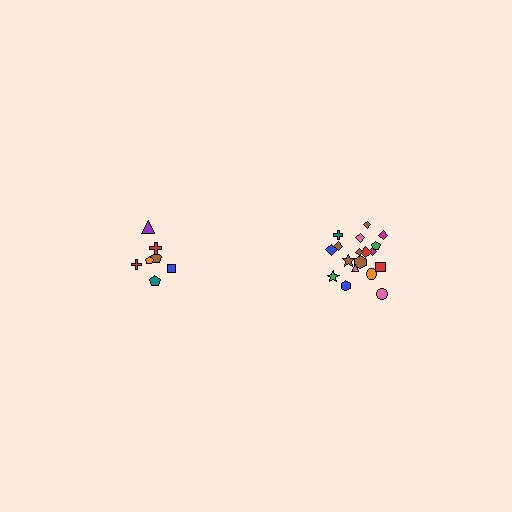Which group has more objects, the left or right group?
The right group.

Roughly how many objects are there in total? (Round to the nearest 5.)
Roughly 25 objects in total.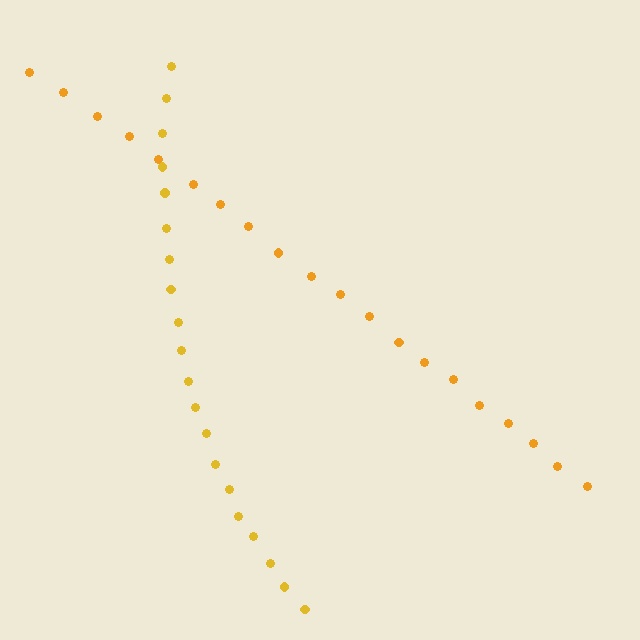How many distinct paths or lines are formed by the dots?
There are 2 distinct paths.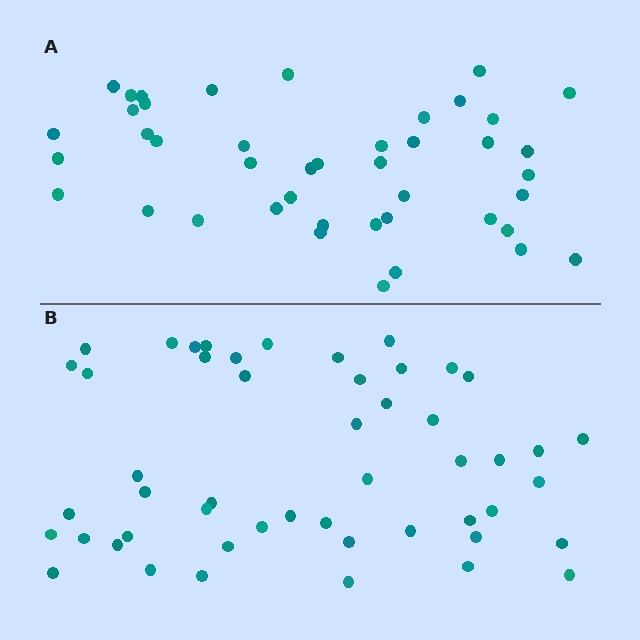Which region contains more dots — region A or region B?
Region B (the bottom region) has more dots.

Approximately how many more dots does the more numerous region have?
Region B has roughly 8 or so more dots than region A.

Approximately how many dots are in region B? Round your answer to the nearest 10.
About 50 dots.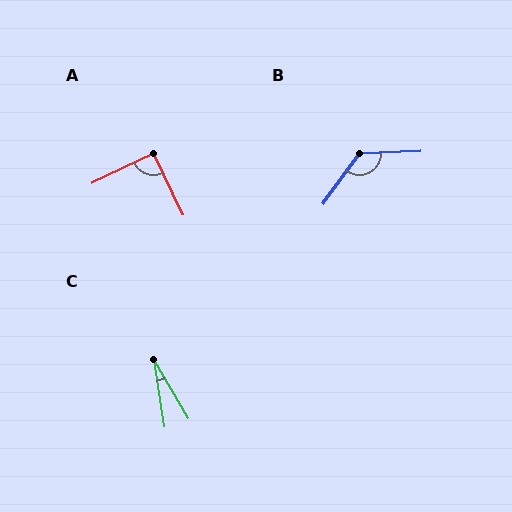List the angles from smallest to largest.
C (22°), A (90°), B (128°).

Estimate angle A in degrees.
Approximately 90 degrees.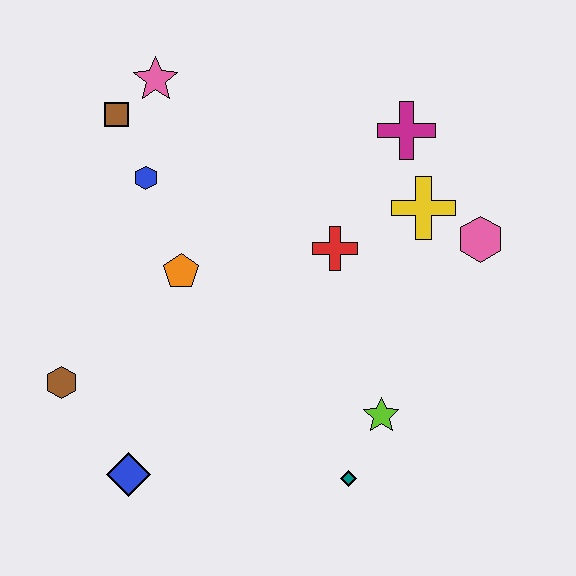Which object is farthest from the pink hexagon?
The brown hexagon is farthest from the pink hexagon.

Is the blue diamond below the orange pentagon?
Yes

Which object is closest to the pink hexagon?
The yellow cross is closest to the pink hexagon.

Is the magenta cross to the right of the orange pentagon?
Yes